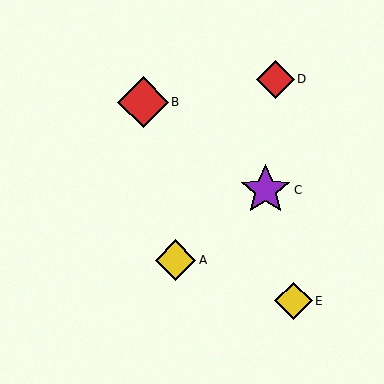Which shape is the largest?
The purple star (labeled C) is the largest.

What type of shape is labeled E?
Shape E is a yellow diamond.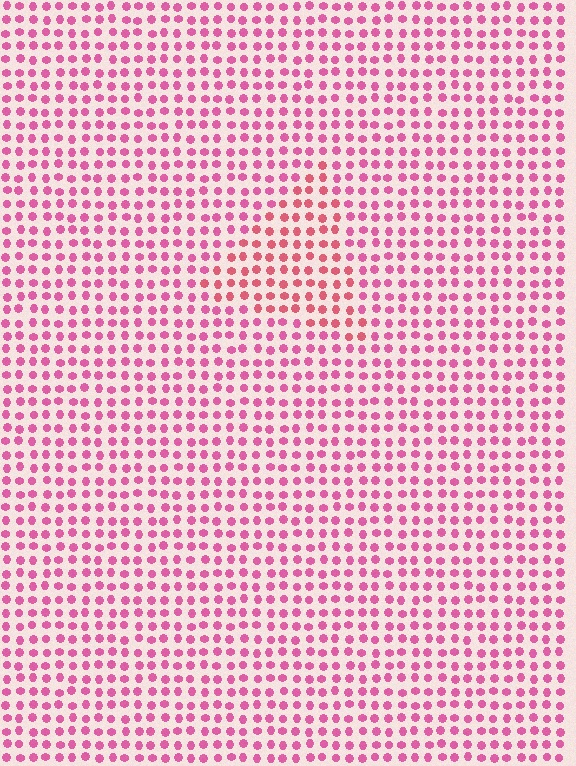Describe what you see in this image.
The image is filled with small pink elements in a uniform arrangement. A triangle-shaped region is visible where the elements are tinted to a slightly different hue, forming a subtle color boundary.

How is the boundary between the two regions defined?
The boundary is defined purely by a slight shift in hue (about 22 degrees). Spacing, size, and orientation are identical on both sides.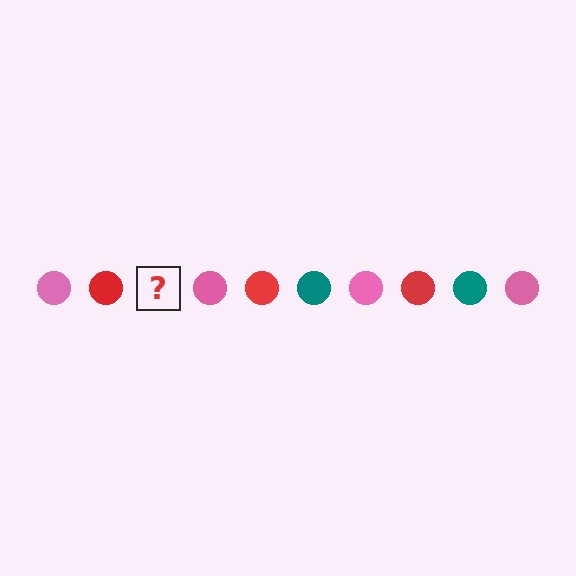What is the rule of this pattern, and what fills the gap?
The rule is that the pattern cycles through pink, red, teal circles. The gap should be filled with a teal circle.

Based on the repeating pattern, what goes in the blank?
The blank should be a teal circle.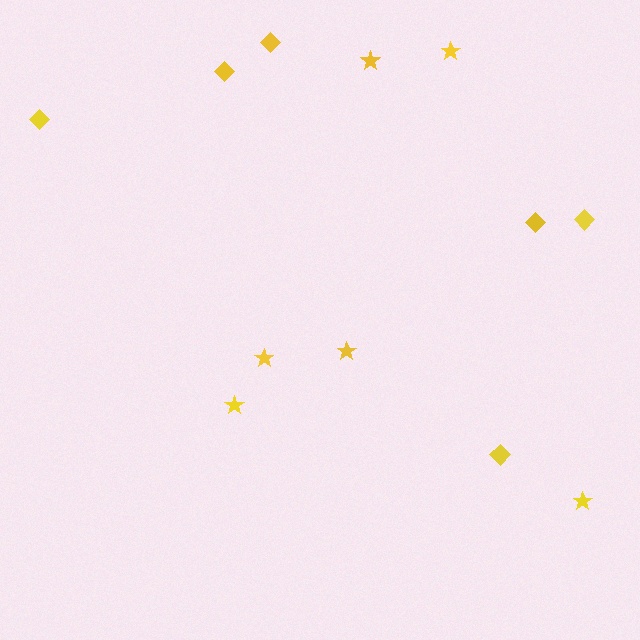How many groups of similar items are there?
There are 2 groups: one group of stars (6) and one group of diamonds (6).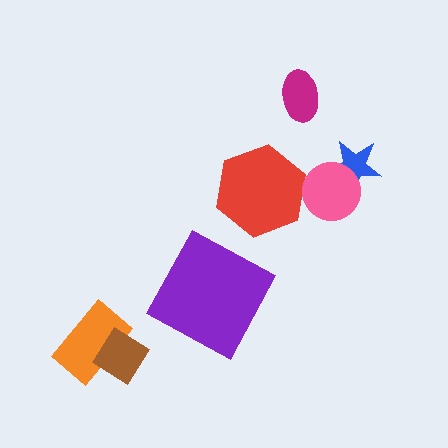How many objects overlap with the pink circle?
1 object overlaps with the pink circle.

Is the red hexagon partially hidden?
No, no other shape covers it.